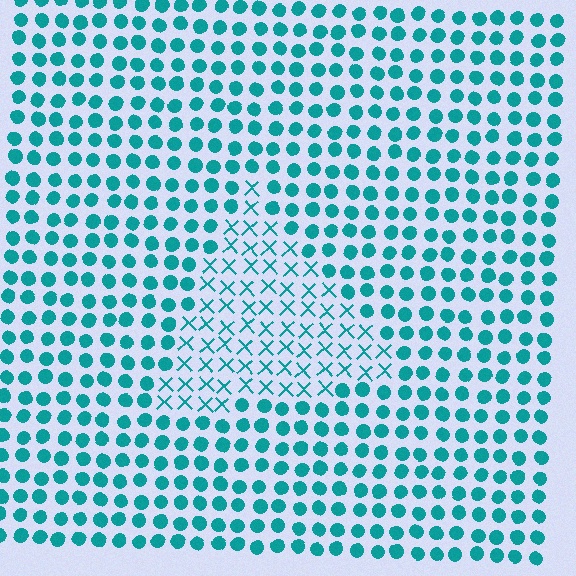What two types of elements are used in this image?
The image uses X marks inside the triangle region and circles outside it.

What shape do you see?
I see a triangle.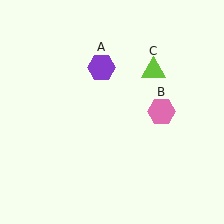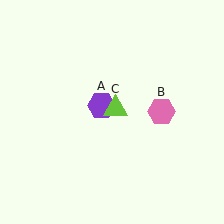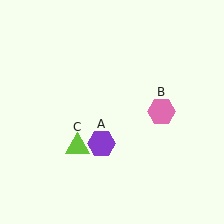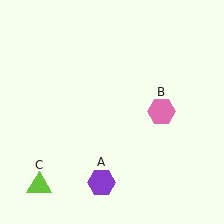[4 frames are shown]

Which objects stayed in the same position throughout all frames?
Pink hexagon (object B) remained stationary.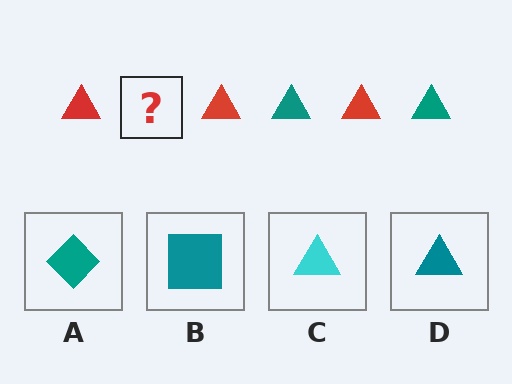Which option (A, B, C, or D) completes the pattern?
D.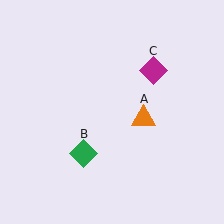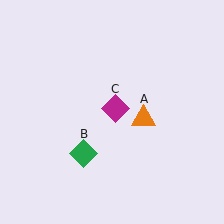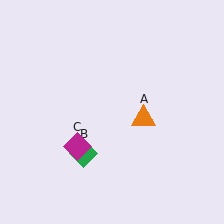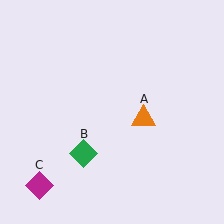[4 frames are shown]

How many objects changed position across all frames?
1 object changed position: magenta diamond (object C).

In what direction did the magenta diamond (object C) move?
The magenta diamond (object C) moved down and to the left.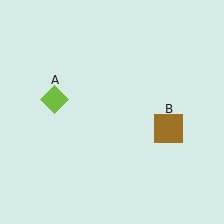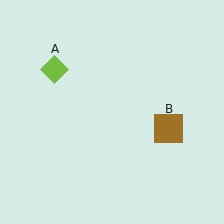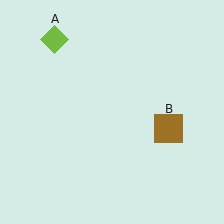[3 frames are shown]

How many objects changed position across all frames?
1 object changed position: lime diamond (object A).